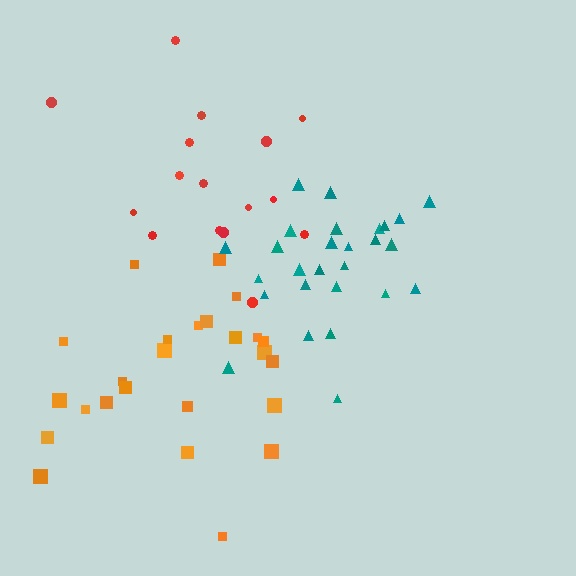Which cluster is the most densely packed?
Teal.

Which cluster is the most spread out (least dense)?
Red.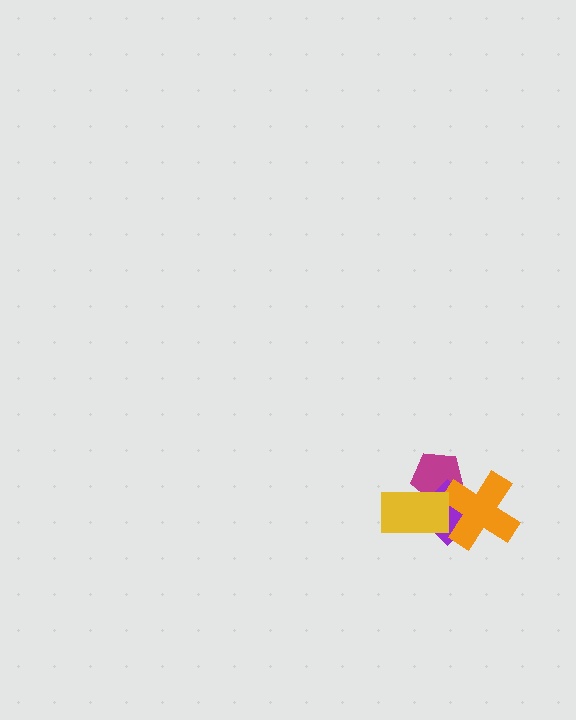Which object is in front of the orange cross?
The yellow rectangle is in front of the orange cross.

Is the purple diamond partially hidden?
Yes, it is partially covered by another shape.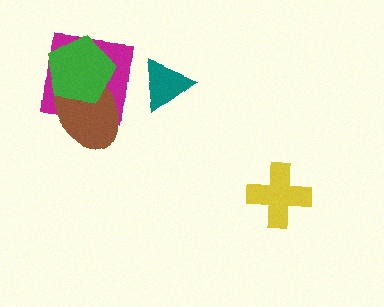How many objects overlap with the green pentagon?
2 objects overlap with the green pentagon.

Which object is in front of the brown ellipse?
The green pentagon is in front of the brown ellipse.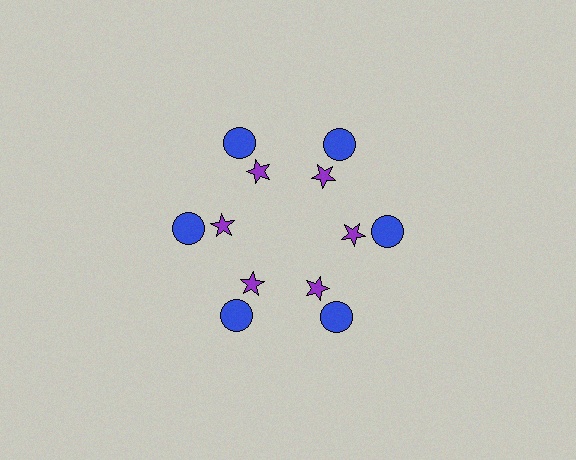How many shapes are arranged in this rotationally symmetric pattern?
There are 12 shapes, arranged in 6 groups of 2.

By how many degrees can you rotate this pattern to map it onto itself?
The pattern maps onto itself every 60 degrees of rotation.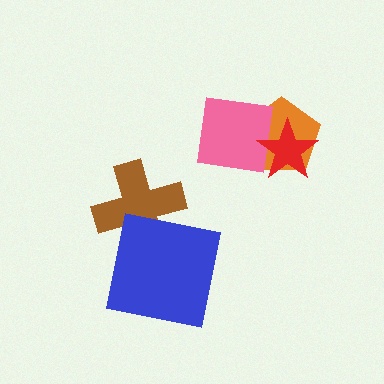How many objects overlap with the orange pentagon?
2 objects overlap with the orange pentagon.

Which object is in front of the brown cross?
The blue square is in front of the brown cross.